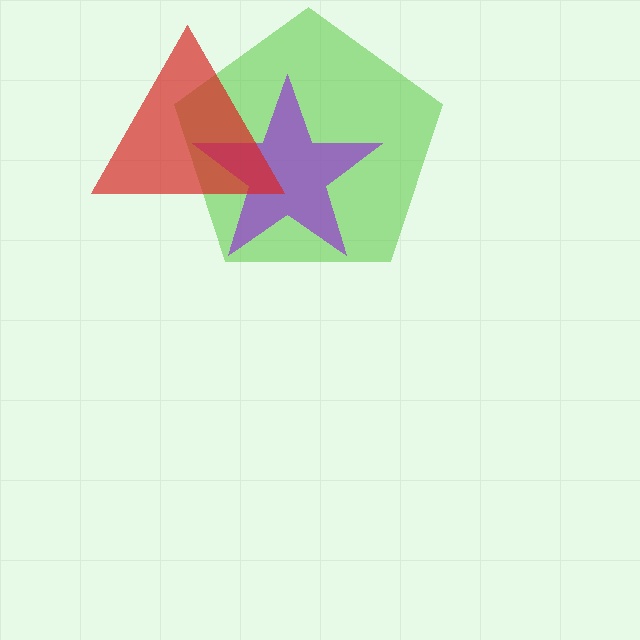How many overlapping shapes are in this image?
There are 3 overlapping shapes in the image.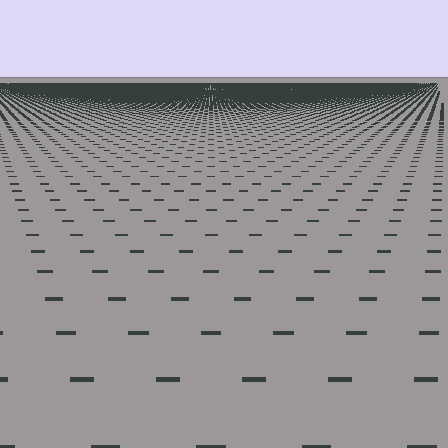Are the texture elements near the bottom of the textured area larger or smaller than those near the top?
Larger. Near the bottom, elements are closer to the viewer and appear at a bigger on-screen size.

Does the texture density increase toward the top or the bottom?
Density increases toward the top.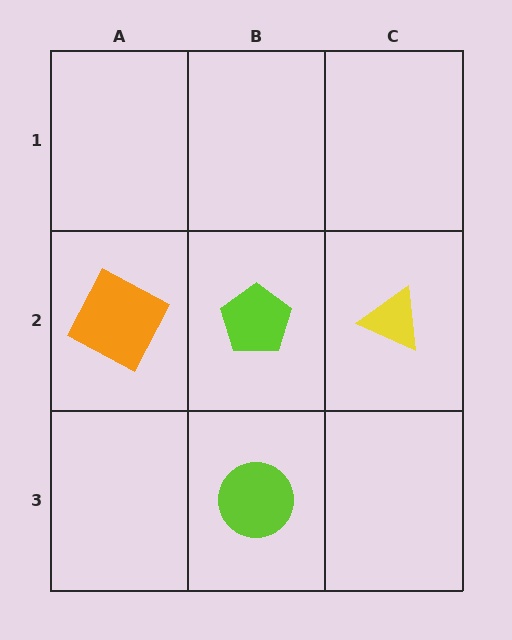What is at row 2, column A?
An orange square.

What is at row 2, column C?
A yellow triangle.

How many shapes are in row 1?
0 shapes.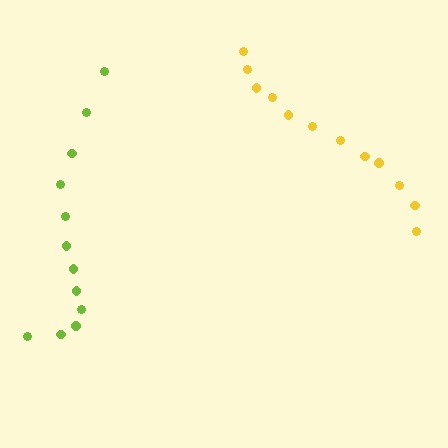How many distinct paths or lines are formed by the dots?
There are 2 distinct paths.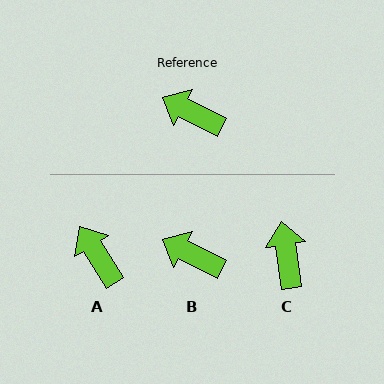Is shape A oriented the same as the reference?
No, it is off by about 31 degrees.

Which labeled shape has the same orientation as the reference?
B.